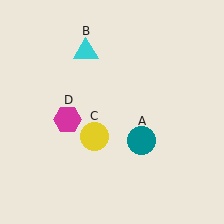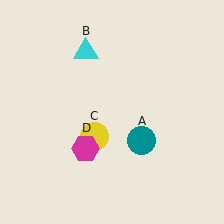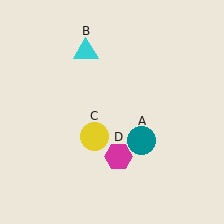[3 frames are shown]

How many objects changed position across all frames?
1 object changed position: magenta hexagon (object D).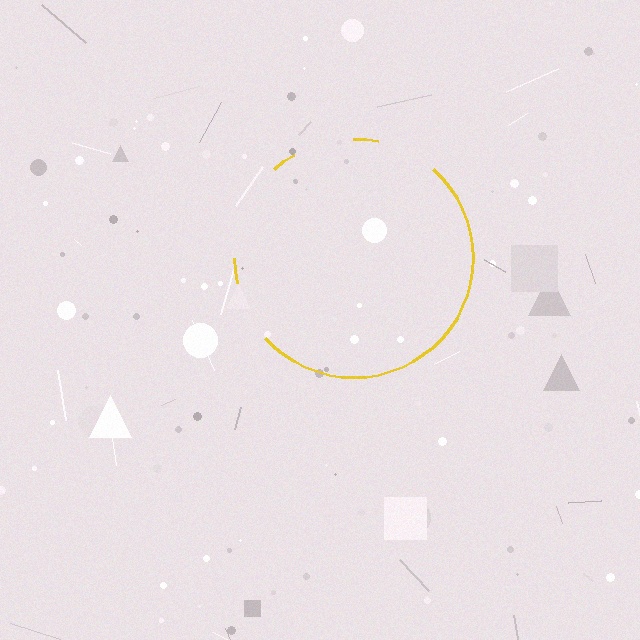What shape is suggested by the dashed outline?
The dashed outline suggests a circle.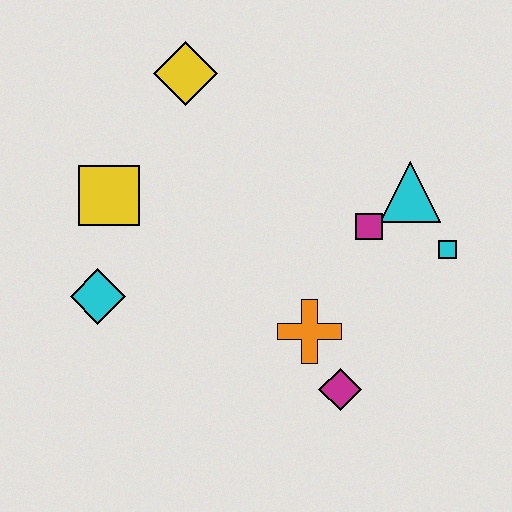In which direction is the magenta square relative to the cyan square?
The magenta square is to the left of the cyan square.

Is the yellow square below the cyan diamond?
No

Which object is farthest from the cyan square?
The cyan diamond is farthest from the cyan square.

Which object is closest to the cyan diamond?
The yellow square is closest to the cyan diamond.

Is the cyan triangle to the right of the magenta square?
Yes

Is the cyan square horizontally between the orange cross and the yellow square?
No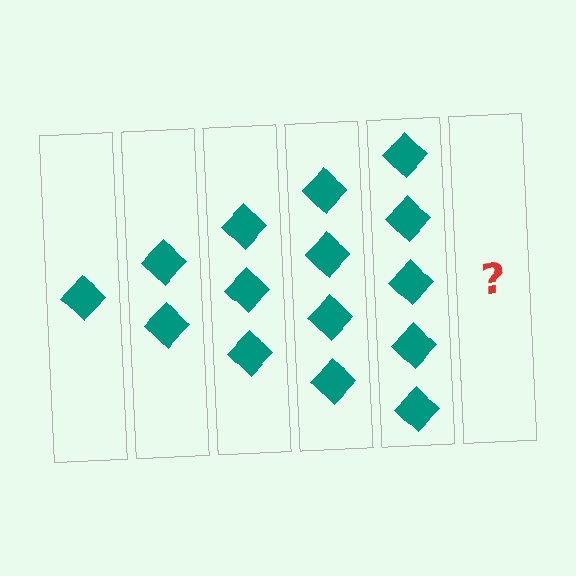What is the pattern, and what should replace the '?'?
The pattern is that each step adds one more diamond. The '?' should be 6 diamonds.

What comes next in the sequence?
The next element should be 6 diamonds.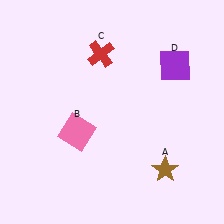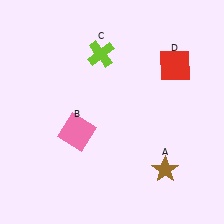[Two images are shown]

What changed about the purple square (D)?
In Image 1, D is purple. In Image 2, it changed to red.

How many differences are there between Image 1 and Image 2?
There are 2 differences between the two images.